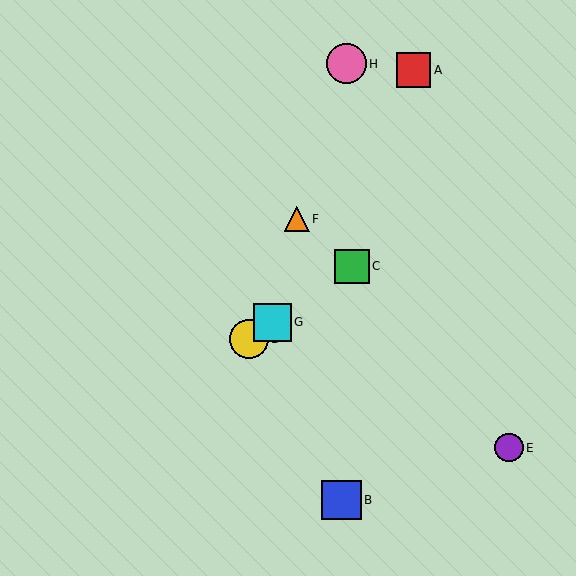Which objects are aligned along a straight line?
Objects C, D, G are aligned along a straight line.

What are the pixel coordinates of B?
Object B is at (342, 500).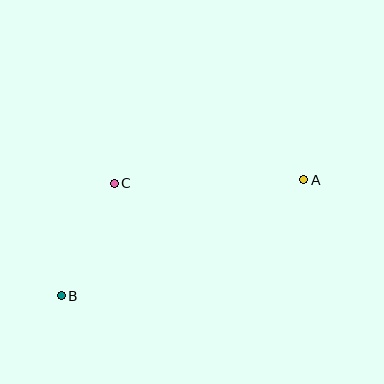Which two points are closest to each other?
Points B and C are closest to each other.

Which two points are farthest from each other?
Points A and B are farthest from each other.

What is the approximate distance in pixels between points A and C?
The distance between A and C is approximately 190 pixels.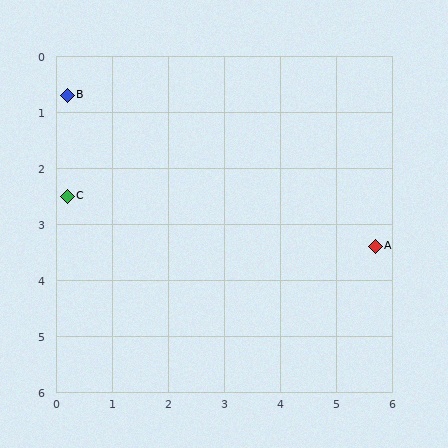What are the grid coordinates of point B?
Point B is at approximately (0.2, 0.7).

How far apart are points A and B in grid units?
Points A and B are about 6.1 grid units apart.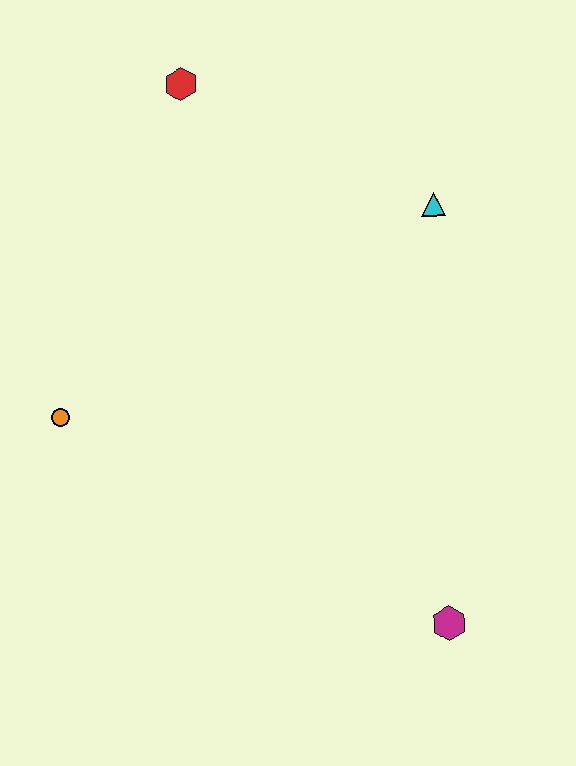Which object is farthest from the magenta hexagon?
The red hexagon is farthest from the magenta hexagon.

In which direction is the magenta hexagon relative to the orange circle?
The magenta hexagon is to the right of the orange circle.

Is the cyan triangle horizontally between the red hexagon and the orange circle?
No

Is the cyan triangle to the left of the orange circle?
No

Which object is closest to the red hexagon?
The cyan triangle is closest to the red hexagon.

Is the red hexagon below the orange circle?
No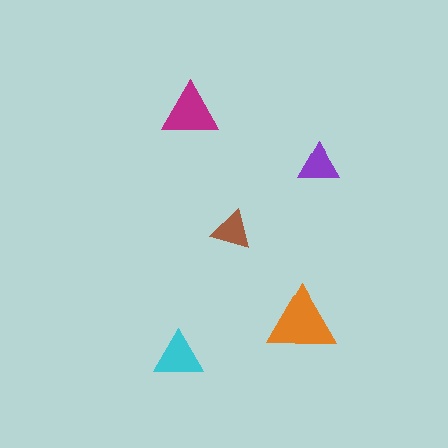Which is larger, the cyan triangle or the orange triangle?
The orange one.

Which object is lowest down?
The cyan triangle is bottommost.